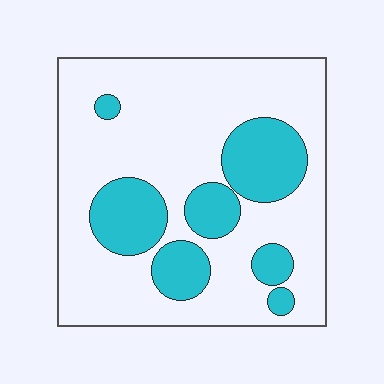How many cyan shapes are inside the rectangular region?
7.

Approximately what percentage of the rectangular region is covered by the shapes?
Approximately 25%.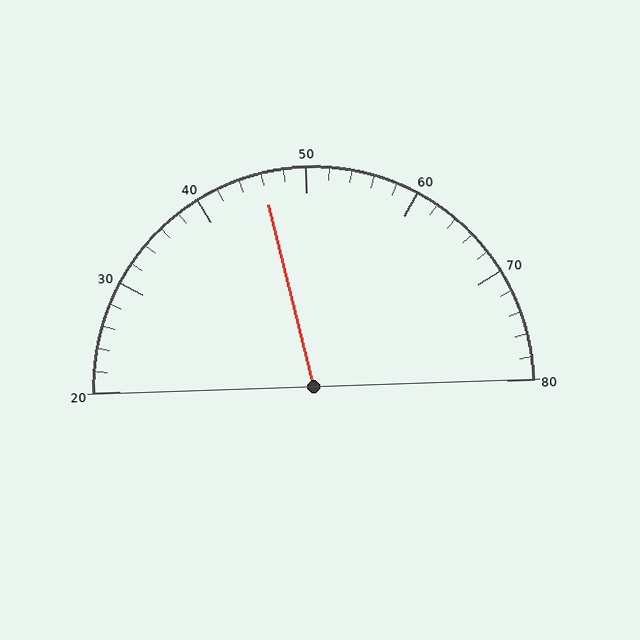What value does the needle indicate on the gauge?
The needle indicates approximately 46.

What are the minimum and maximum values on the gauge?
The gauge ranges from 20 to 80.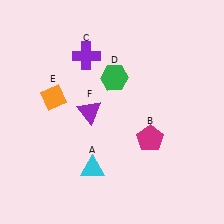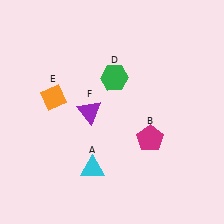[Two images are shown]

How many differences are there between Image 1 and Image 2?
There is 1 difference between the two images.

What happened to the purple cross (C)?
The purple cross (C) was removed in Image 2. It was in the top-left area of Image 1.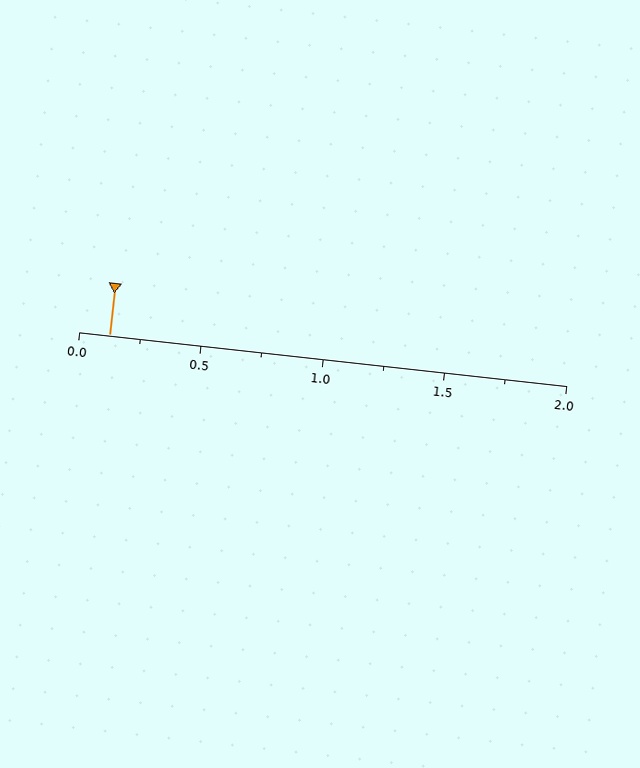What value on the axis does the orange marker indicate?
The marker indicates approximately 0.12.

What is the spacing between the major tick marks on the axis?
The major ticks are spaced 0.5 apart.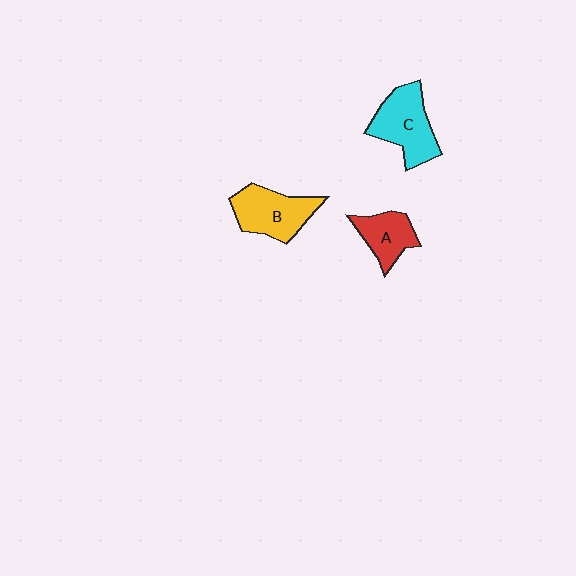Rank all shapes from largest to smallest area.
From largest to smallest: C (cyan), B (yellow), A (red).